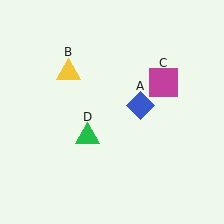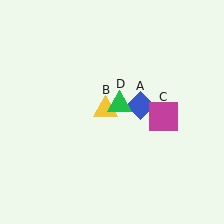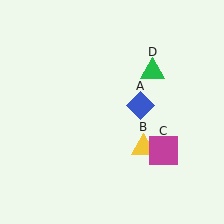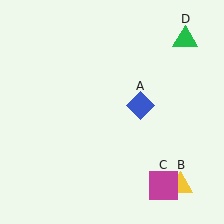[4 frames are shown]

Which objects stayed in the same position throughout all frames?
Blue diamond (object A) remained stationary.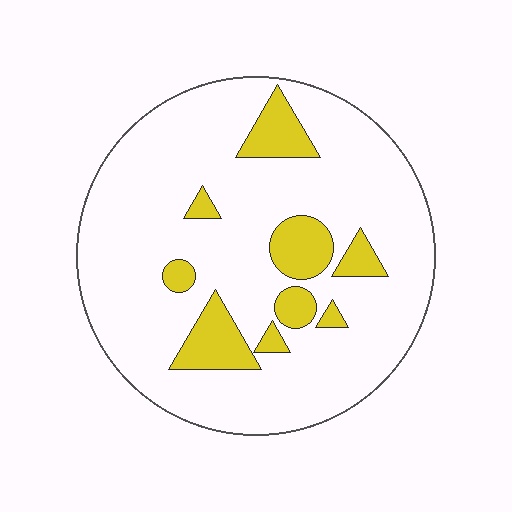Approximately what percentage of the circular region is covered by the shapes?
Approximately 15%.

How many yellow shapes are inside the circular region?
9.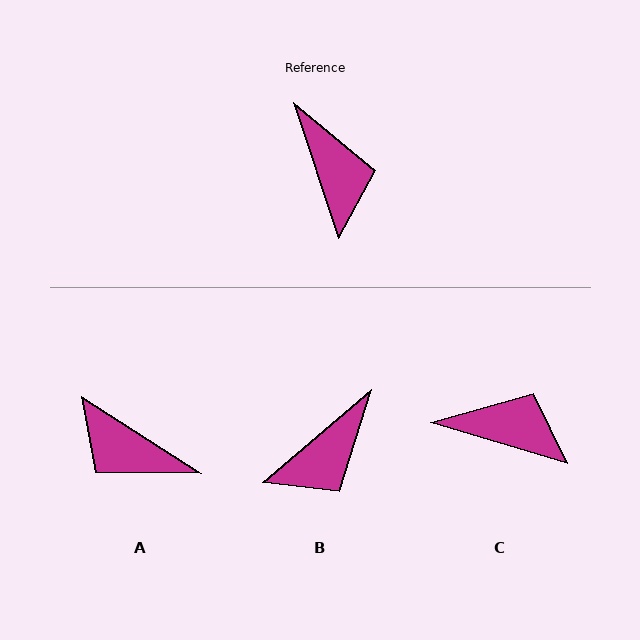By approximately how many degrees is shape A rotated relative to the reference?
Approximately 141 degrees clockwise.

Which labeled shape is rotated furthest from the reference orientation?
A, about 141 degrees away.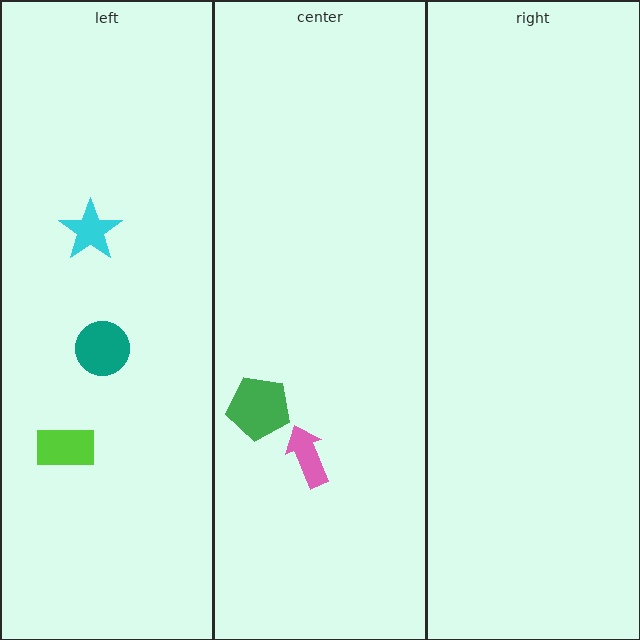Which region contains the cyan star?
The left region.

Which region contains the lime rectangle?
The left region.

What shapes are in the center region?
The green pentagon, the pink arrow.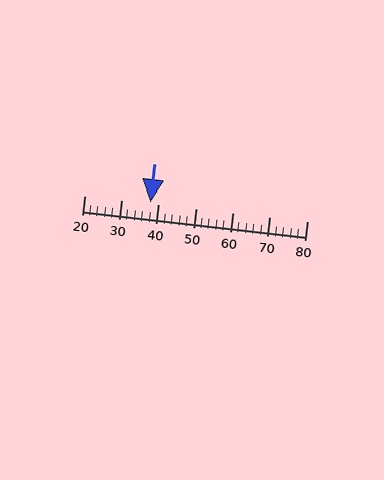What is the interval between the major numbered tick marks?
The major tick marks are spaced 10 units apart.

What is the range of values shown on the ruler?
The ruler shows values from 20 to 80.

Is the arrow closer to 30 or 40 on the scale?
The arrow is closer to 40.